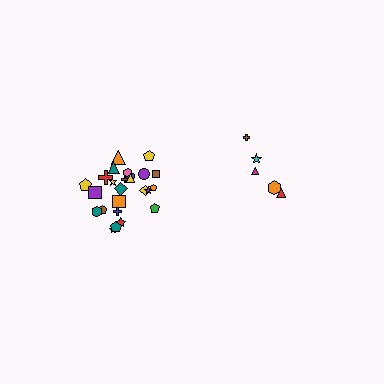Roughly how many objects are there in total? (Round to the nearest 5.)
Roughly 30 objects in total.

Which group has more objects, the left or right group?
The left group.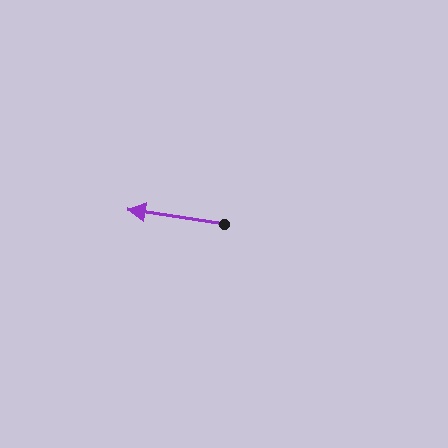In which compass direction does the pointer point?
West.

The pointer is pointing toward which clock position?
Roughly 9 o'clock.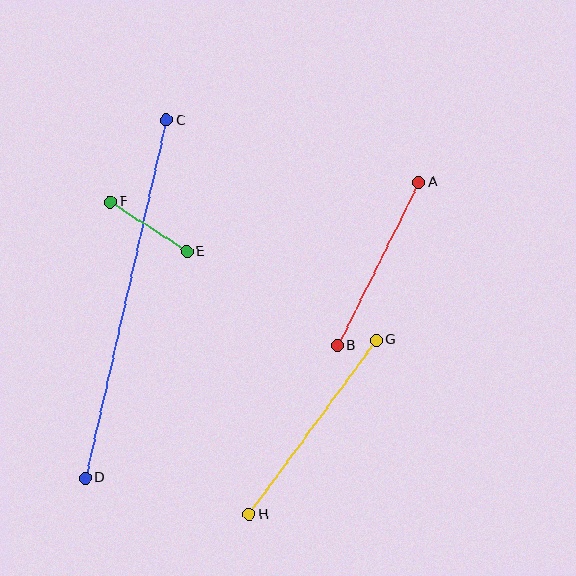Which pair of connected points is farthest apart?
Points C and D are farthest apart.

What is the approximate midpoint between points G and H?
The midpoint is at approximately (313, 427) pixels.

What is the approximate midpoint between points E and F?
The midpoint is at approximately (149, 227) pixels.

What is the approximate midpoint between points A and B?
The midpoint is at approximately (378, 264) pixels.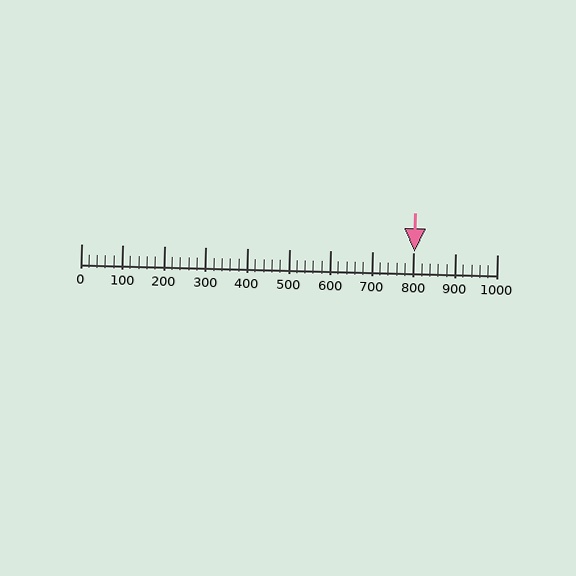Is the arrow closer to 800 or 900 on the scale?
The arrow is closer to 800.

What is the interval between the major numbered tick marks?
The major tick marks are spaced 100 units apart.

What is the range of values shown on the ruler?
The ruler shows values from 0 to 1000.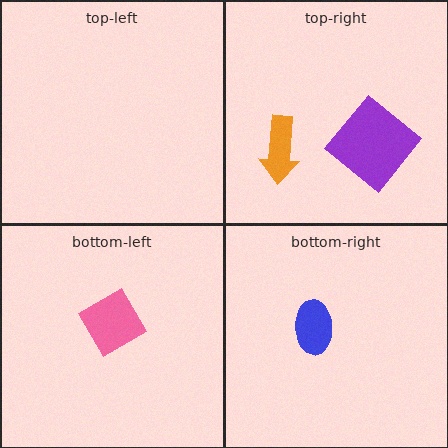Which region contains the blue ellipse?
The bottom-right region.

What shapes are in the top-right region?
The orange arrow, the purple diamond.